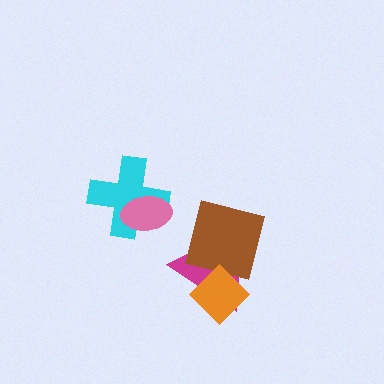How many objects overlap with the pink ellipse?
1 object overlaps with the pink ellipse.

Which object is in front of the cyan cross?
The pink ellipse is in front of the cyan cross.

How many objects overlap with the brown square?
2 objects overlap with the brown square.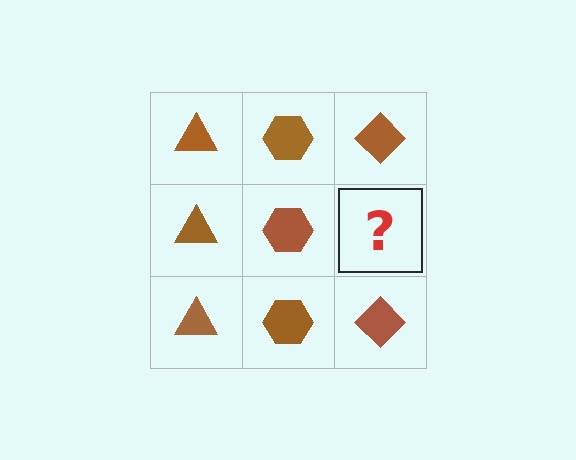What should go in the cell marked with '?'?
The missing cell should contain a brown diamond.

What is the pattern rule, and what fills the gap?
The rule is that each column has a consistent shape. The gap should be filled with a brown diamond.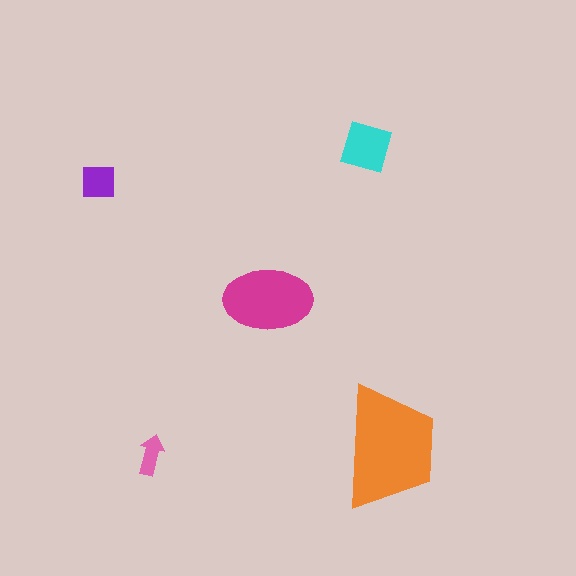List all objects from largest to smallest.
The orange trapezoid, the magenta ellipse, the cyan diamond, the purple square, the pink arrow.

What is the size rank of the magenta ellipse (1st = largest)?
2nd.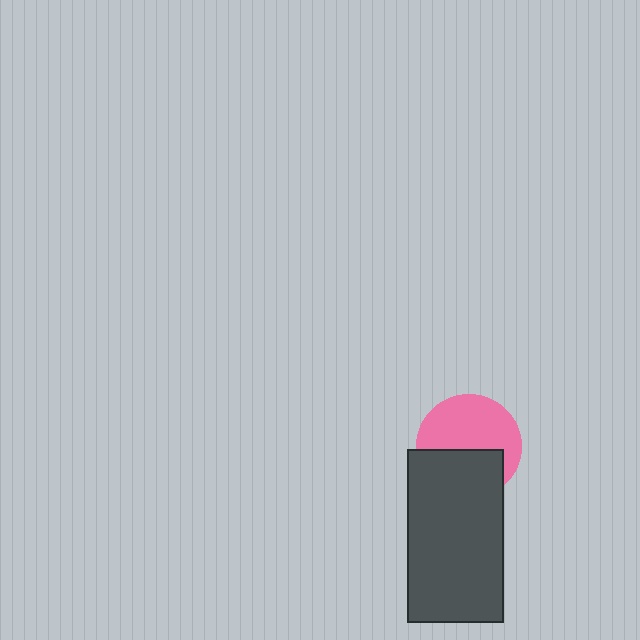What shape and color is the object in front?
The object in front is a dark gray rectangle.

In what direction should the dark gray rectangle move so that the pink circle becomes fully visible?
The dark gray rectangle should move down. That is the shortest direction to clear the overlap and leave the pink circle fully visible.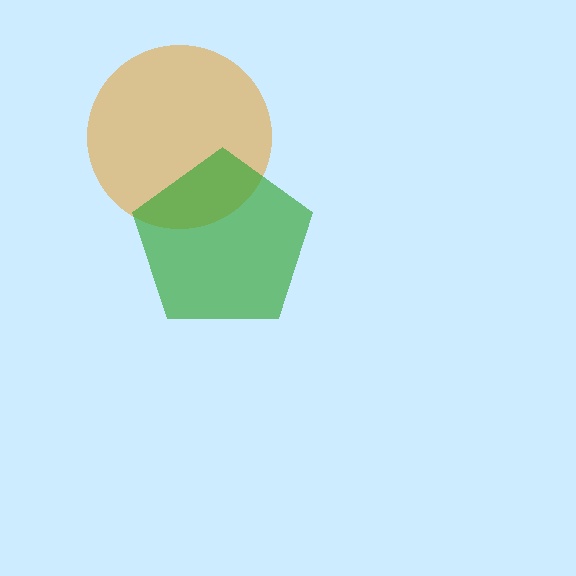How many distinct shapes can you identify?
There are 2 distinct shapes: an orange circle, a green pentagon.